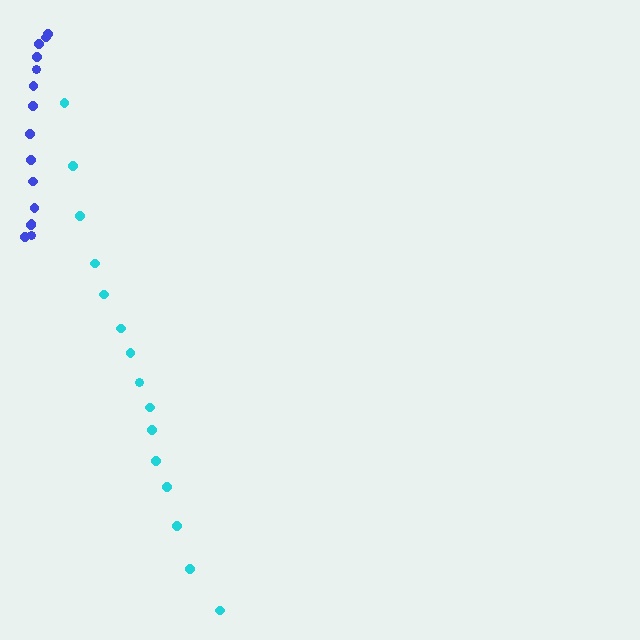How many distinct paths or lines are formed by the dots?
There are 2 distinct paths.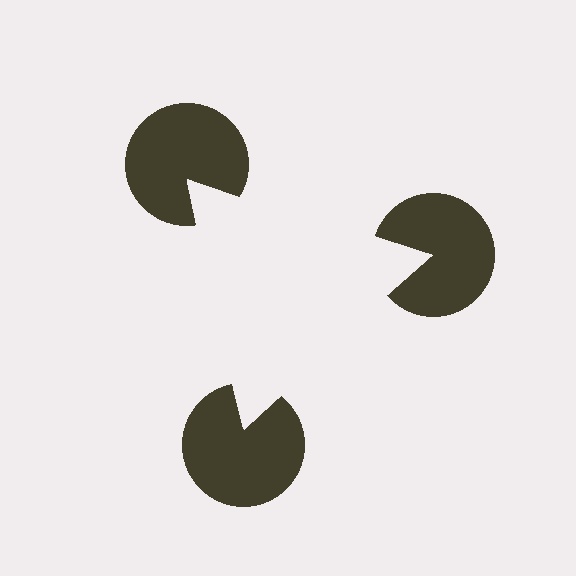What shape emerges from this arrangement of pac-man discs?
An illusory triangle — its edges are inferred from the aligned wedge cuts in the pac-man discs, not physically drawn.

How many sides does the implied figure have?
3 sides.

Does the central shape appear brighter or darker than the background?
It typically appears slightly brighter than the background, even though no actual brightness change is drawn.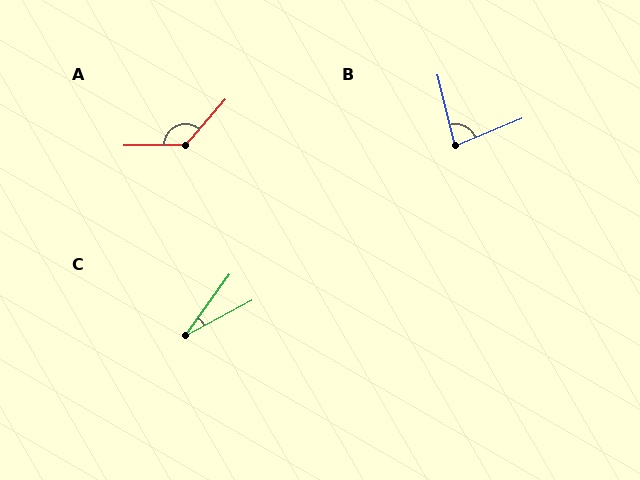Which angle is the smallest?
C, at approximately 26 degrees.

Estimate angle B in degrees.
Approximately 82 degrees.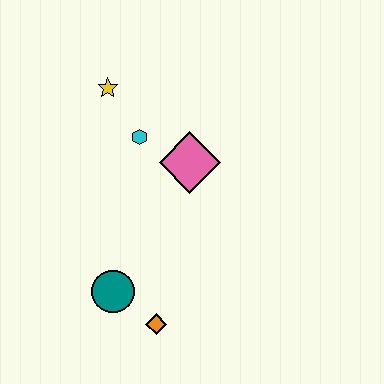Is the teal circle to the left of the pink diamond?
Yes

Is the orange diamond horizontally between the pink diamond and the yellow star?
Yes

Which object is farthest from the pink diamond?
The orange diamond is farthest from the pink diamond.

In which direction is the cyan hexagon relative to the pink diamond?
The cyan hexagon is to the left of the pink diamond.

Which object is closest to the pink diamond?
The cyan hexagon is closest to the pink diamond.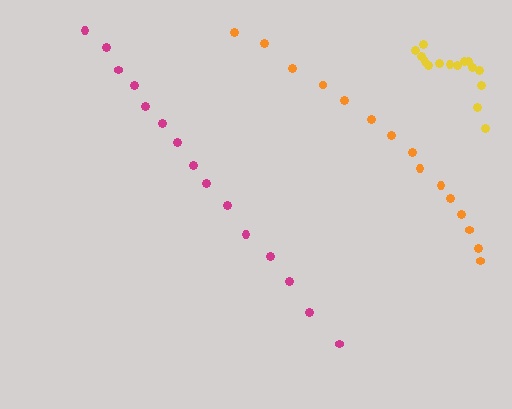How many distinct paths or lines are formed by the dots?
There are 3 distinct paths.